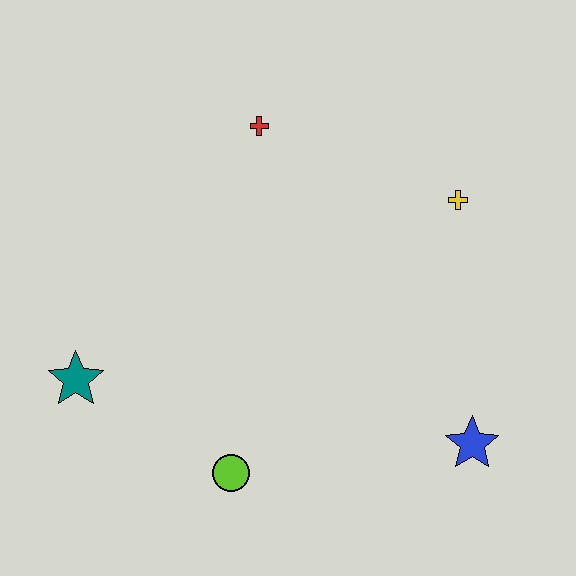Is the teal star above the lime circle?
Yes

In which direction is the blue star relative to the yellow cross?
The blue star is below the yellow cross.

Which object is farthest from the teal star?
The yellow cross is farthest from the teal star.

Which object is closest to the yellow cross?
The red cross is closest to the yellow cross.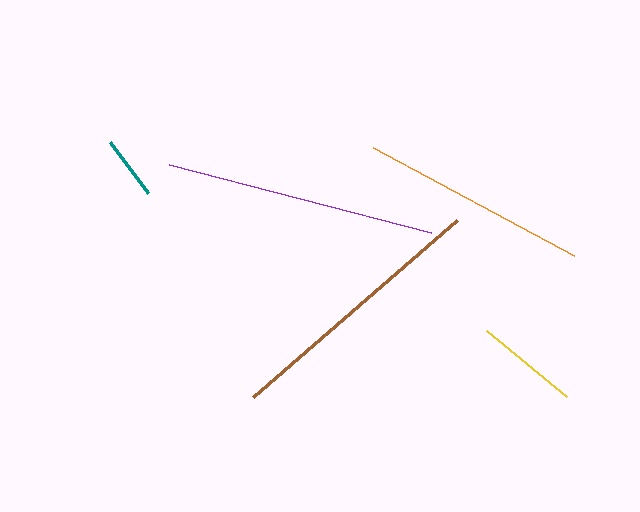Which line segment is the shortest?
The teal line is the shortest at approximately 63 pixels.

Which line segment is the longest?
The purple line is the longest at approximately 271 pixels.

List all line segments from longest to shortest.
From longest to shortest: purple, brown, orange, yellow, teal.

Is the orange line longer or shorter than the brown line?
The brown line is longer than the orange line.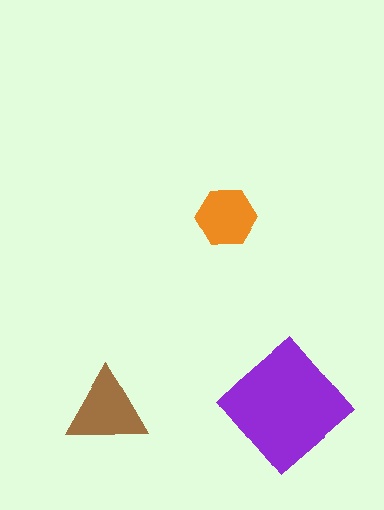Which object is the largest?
The purple diamond.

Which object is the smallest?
The orange hexagon.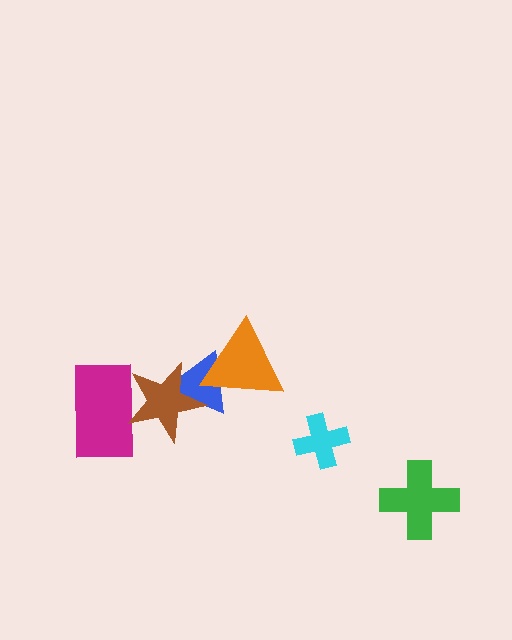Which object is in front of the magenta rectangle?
The brown star is in front of the magenta rectangle.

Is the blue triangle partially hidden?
Yes, it is partially covered by another shape.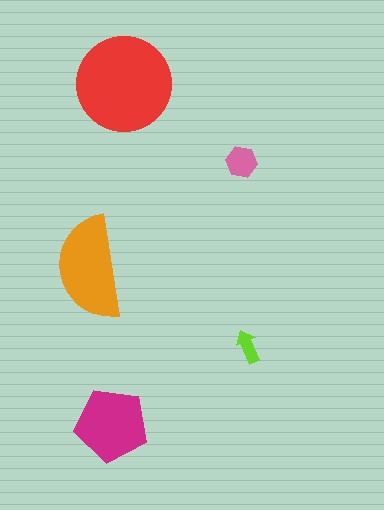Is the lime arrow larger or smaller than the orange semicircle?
Smaller.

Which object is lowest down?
The magenta pentagon is bottommost.